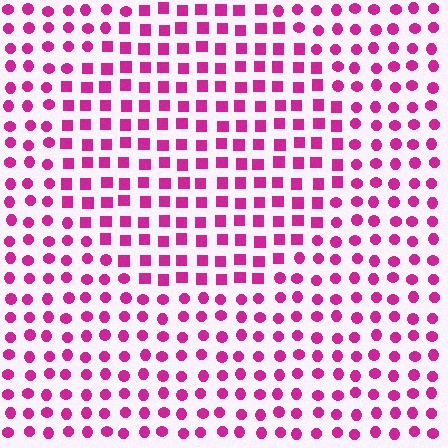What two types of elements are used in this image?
The image uses squares inside the circle region and circles outside it.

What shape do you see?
I see a circle.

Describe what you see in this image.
The image is filled with small magenta elements arranged in a uniform grid. A circle-shaped region contains squares, while the surrounding area contains circles. The boundary is defined purely by the change in element shape.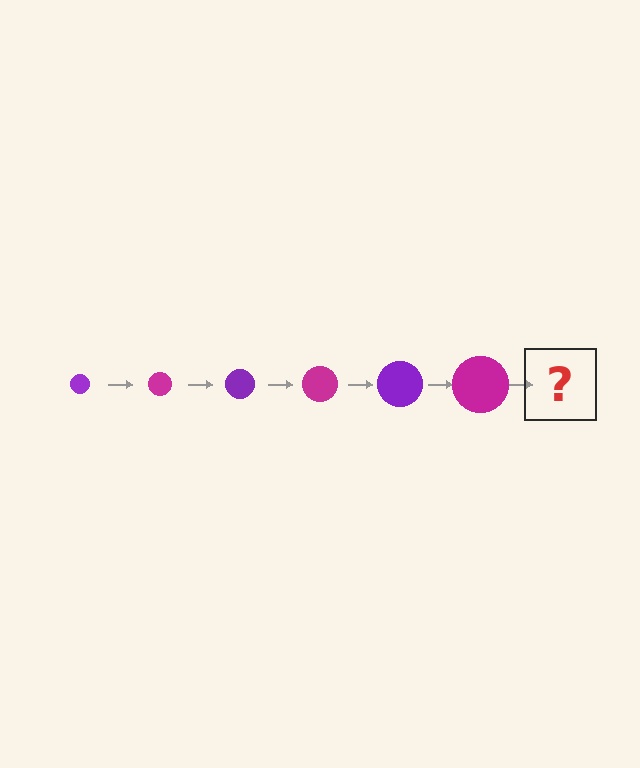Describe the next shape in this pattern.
It should be a purple circle, larger than the previous one.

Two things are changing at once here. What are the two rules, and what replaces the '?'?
The two rules are that the circle grows larger each step and the color cycles through purple and magenta. The '?' should be a purple circle, larger than the previous one.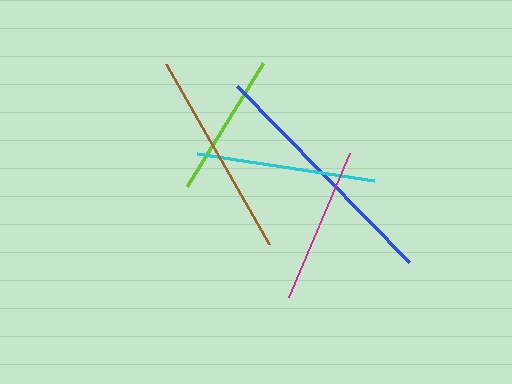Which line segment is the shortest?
The lime line is the shortest at approximately 145 pixels.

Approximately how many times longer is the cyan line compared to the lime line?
The cyan line is approximately 1.2 times the length of the lime line.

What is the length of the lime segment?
The lime segment is approximately 145 pixels long.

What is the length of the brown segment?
The brown segment is approximately 207 pixels long.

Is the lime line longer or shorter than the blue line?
The blue line is longer than the lime line.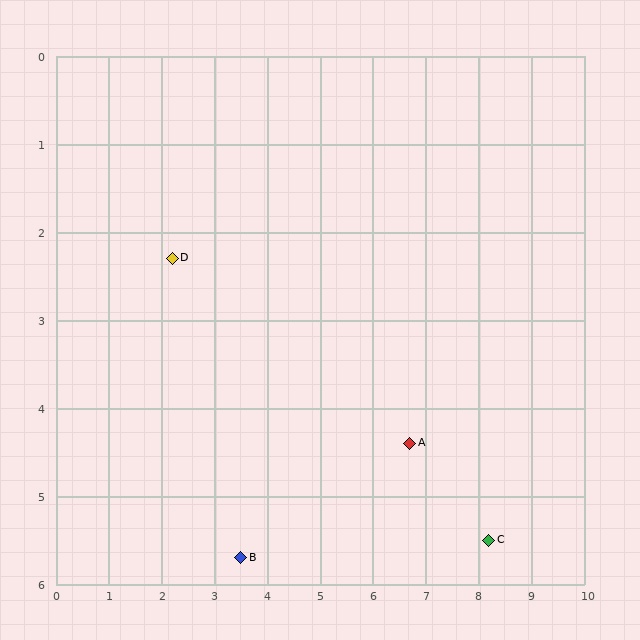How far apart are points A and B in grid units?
Points A and B are about 3.5 grid units apart.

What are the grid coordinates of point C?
Point C is at approximately (8.2, 5.5).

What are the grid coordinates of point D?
Point D is at approximately (2.2, 2.3).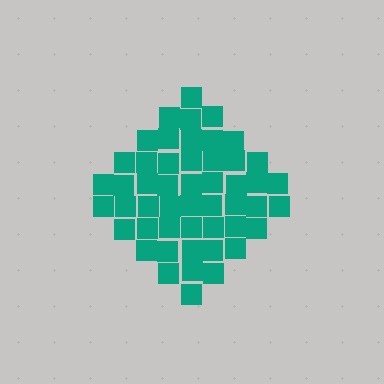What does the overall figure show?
The overall figure shows a diamond.